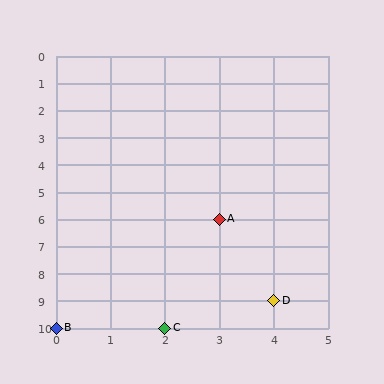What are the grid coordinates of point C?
Point C is at grid coordinates (2, 10).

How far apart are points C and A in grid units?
Points C and A are 1 column and 4 rows apart (about 4.1 grid units diagonally).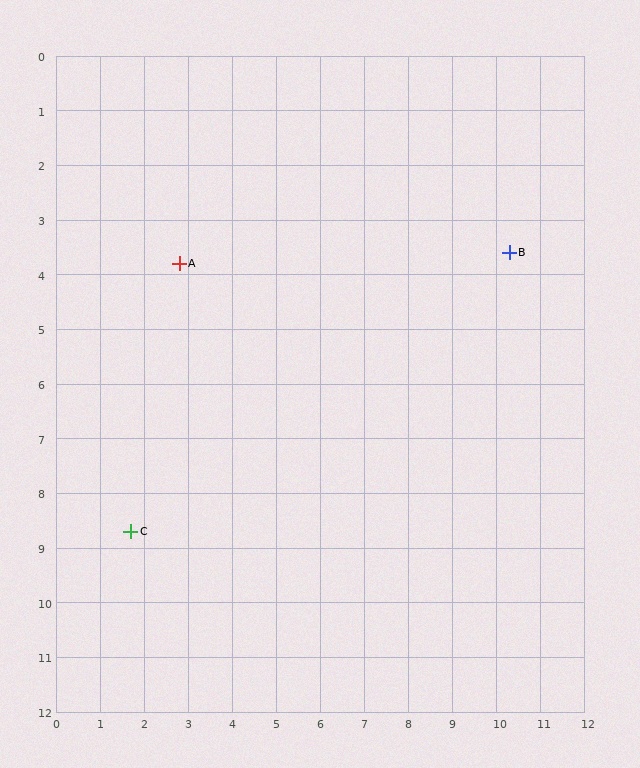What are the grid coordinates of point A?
Point A is at approximately (2.8, 3.8).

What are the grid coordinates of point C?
Point C is at approximately (1.7, 8.7).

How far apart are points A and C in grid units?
Points A and C are about 5.0 grid units apart.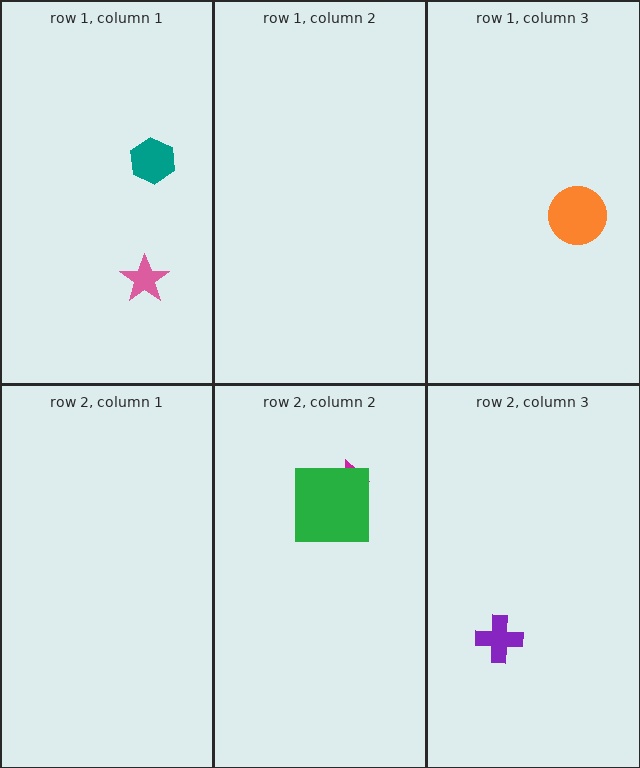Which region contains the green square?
The row 2, column 2 region.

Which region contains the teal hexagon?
The row 1, column 1 region.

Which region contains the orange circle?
The row 1, column 3 region.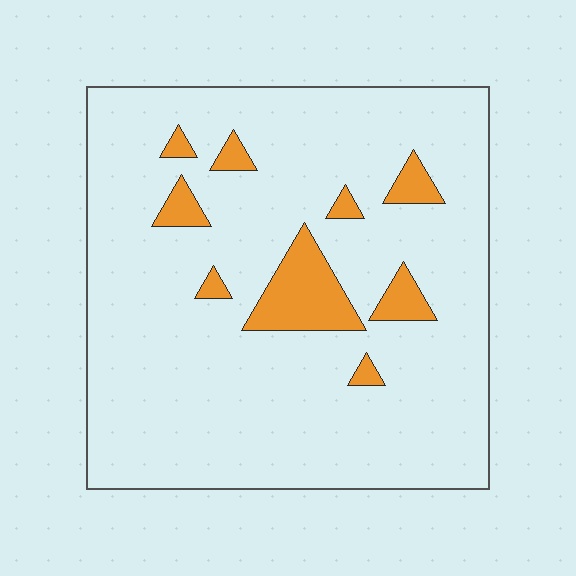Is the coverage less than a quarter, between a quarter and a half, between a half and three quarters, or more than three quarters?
Less than a quarter.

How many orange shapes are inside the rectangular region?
9.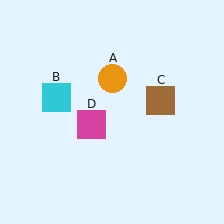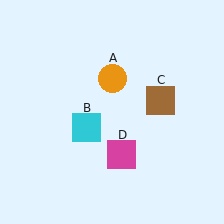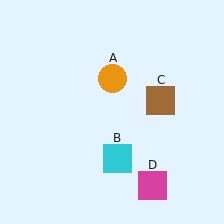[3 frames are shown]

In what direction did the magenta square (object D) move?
The magenta square (object D) moved down and to the right.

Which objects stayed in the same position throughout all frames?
Orange circle (object A) and brown square (object C) remained stationary.